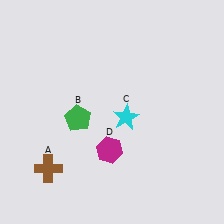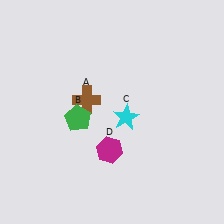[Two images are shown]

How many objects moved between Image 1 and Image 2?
1 object moved between the two images.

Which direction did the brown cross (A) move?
The brown cross (A) moved up.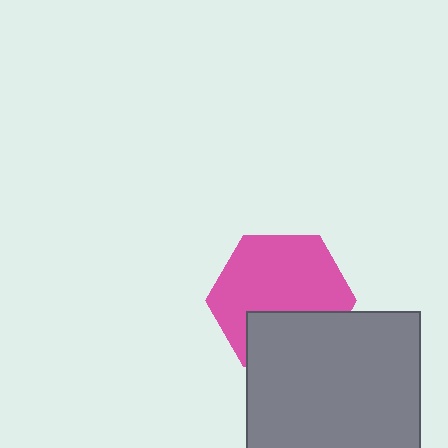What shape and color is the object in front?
The object in front is a gray square.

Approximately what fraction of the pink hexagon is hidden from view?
Roughly 33% of the pink hexagon is hidden behind the gray square.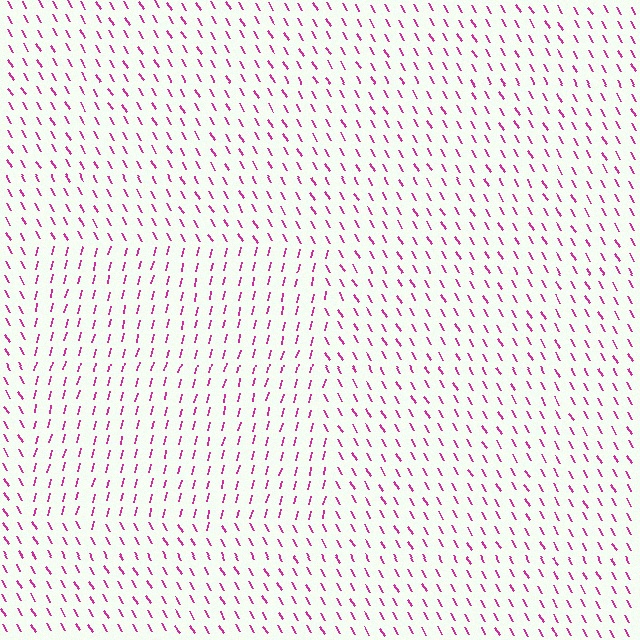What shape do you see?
I see a rectangle.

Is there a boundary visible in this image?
Yes, there is a texture boundary formed by a change in line orientation.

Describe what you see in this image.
The image is filled with small magenta line segments. A rectangle region in the image has lines oriented differently from the surrounding lines, creating a visible texture boundary.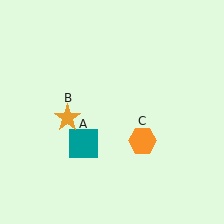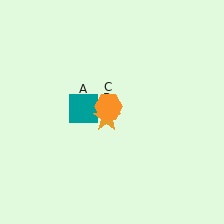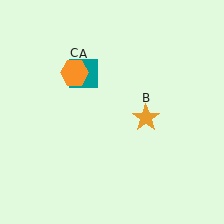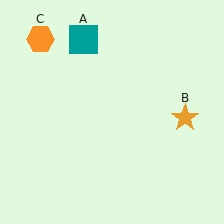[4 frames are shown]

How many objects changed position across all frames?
3 objects changed position: teal square (object A), orange star (object B), orange hexagon (object C).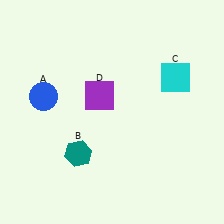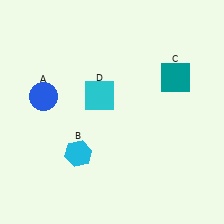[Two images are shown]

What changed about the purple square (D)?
In Image 1, D is purple. In Image 2, it changed to cyan.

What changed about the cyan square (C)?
In Image 1, C is cyan. In Image 2, it changed to teal.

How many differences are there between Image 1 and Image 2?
There are 3 differences between the two images.